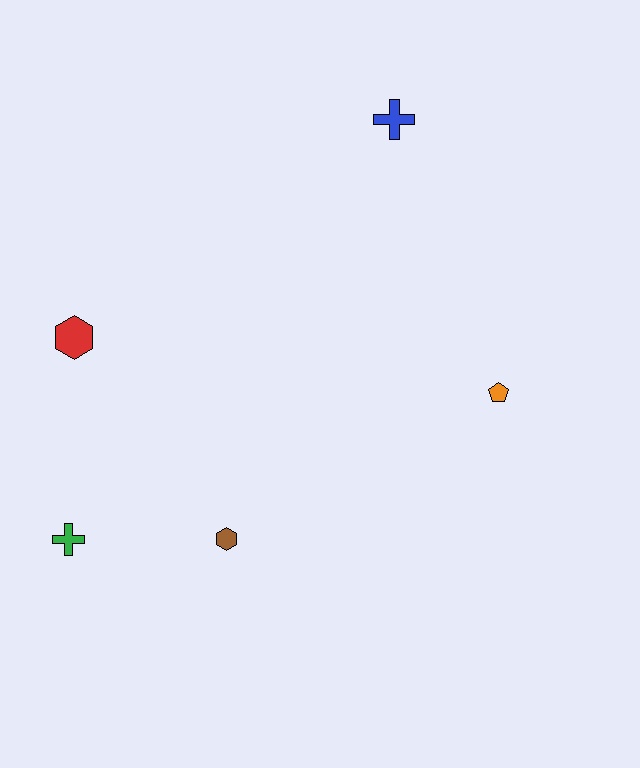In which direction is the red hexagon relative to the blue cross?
The red hexagon is to the left of the blue cross.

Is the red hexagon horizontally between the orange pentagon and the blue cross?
No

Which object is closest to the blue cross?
The orange pentagon is closest to the blue cross.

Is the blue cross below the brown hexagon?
No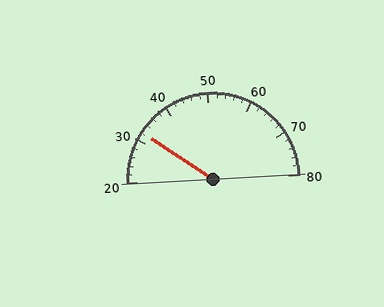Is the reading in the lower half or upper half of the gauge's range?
The reading is in the lower half of the range (20 to 80).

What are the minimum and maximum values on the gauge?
The gauge ranges from 20 to 80.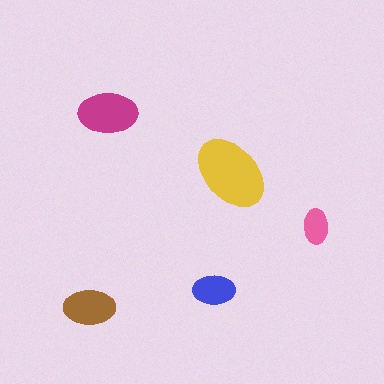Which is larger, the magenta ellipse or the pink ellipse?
The magenta one.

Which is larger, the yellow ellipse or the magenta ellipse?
The yellow one.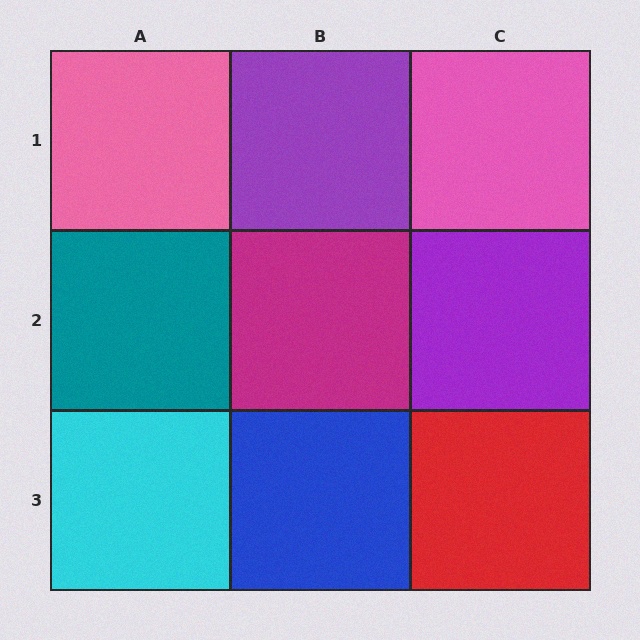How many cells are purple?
2 cells are purple.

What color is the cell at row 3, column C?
Red.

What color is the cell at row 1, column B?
Purple.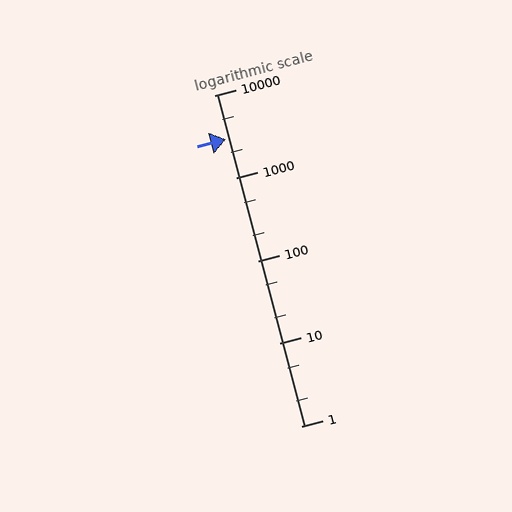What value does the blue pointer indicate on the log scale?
The pointer indicates approximately 2900.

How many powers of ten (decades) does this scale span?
The scale spans 4 decades, from 1 to 10000.